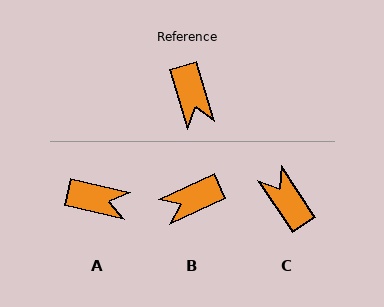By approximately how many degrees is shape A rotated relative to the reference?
Approximately 60 degrees counter-clockwise.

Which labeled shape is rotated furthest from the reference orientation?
C, about 163 degrees away.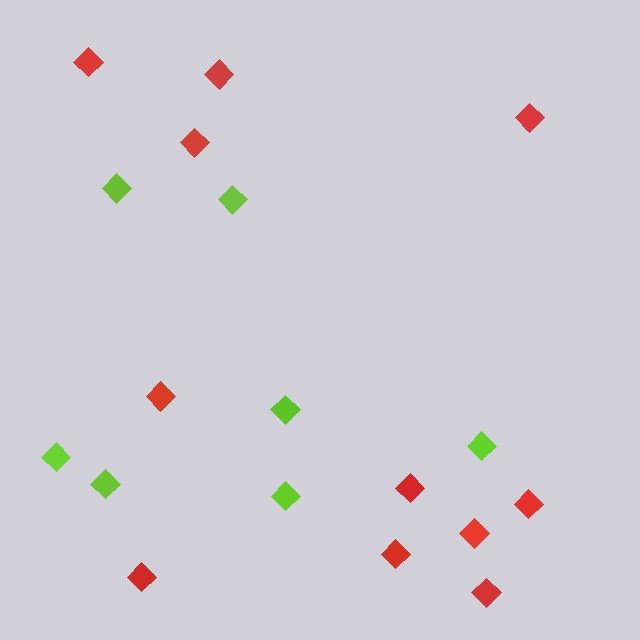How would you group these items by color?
There are 2 groups: one group of lime diamonds (7) and one group of red diamonds (11).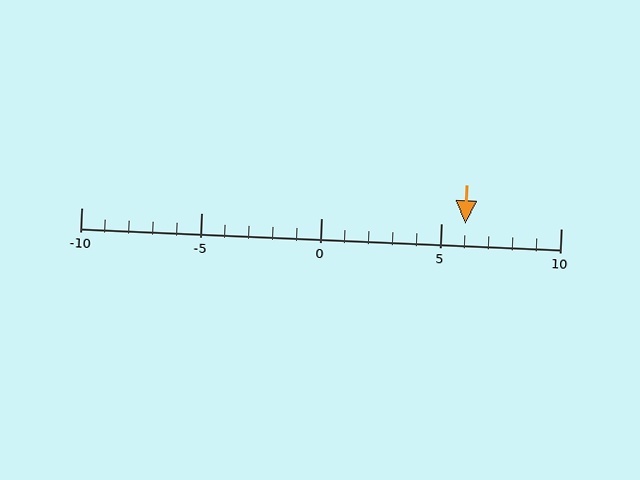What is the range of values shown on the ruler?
The ruler shows values from -10 to 10.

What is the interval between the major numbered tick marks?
The major tick marks are spaced 5 units apart.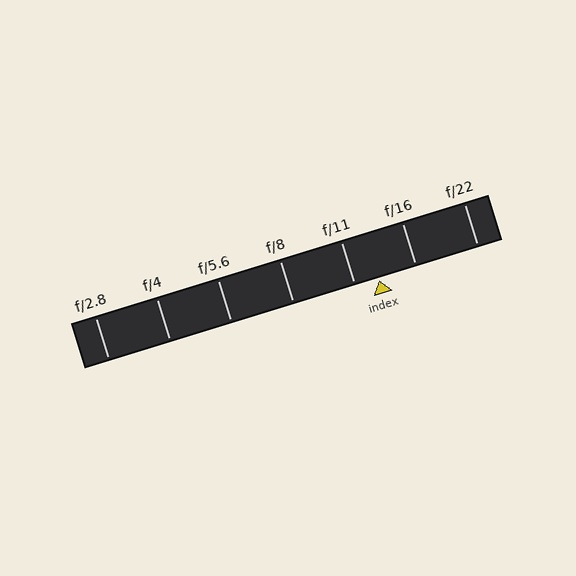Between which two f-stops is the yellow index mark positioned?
The index mark is between f/11 and f/16.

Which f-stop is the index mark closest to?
The index mark is closest to f/11.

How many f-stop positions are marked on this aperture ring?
There are 7 f-stop positions marked.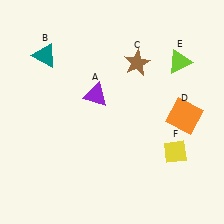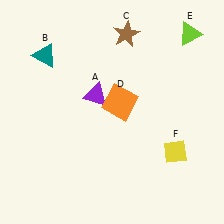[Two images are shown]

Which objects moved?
The objects that moved are: the brown star (C), the orange square (D), the lime triangle (E).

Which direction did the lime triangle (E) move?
The lime triangle (E) moved up.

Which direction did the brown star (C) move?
The brown star (C) moved up.